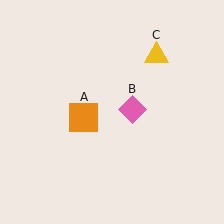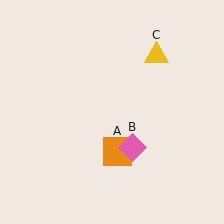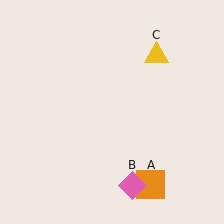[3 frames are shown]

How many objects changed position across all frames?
2 objects changed position: orange square (object A), pink diamond (object B).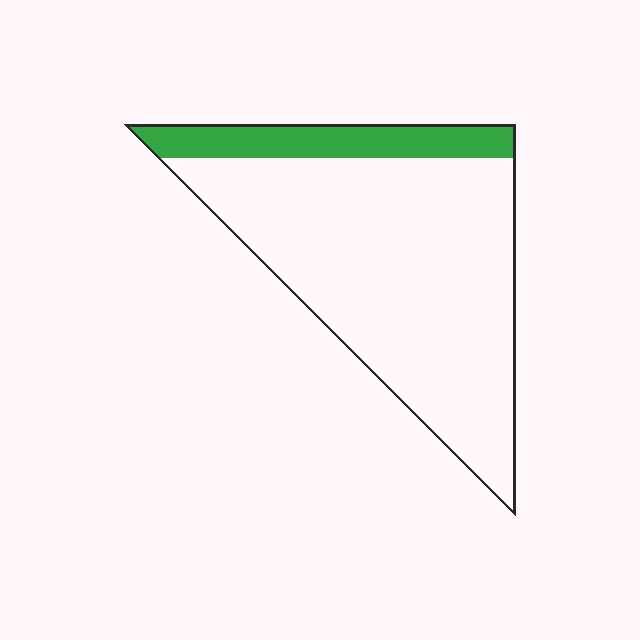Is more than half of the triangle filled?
No.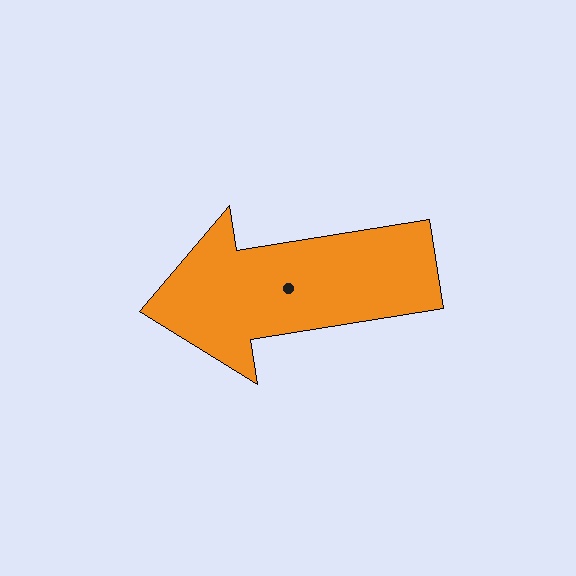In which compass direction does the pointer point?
West.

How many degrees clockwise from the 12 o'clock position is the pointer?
Approximately 261 degrees.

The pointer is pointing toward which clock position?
Roughly 9 o'clock.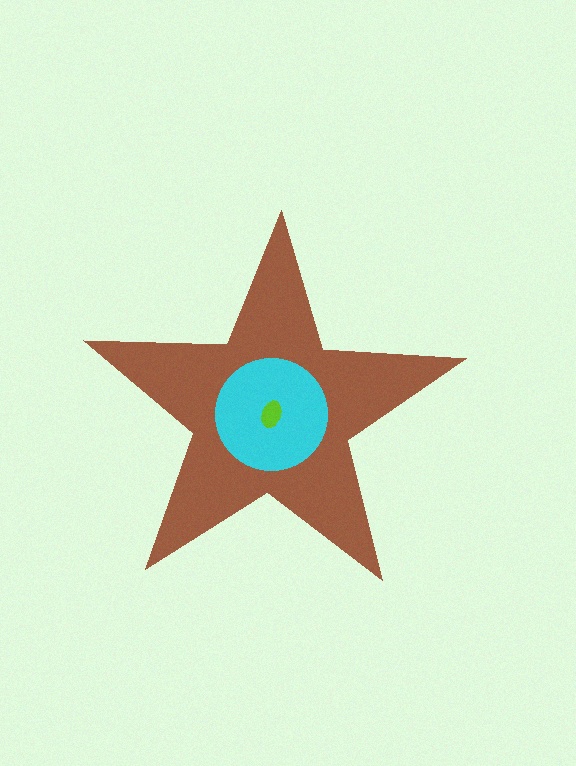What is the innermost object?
The lime ellipse.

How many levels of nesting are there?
3.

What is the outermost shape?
The brown star.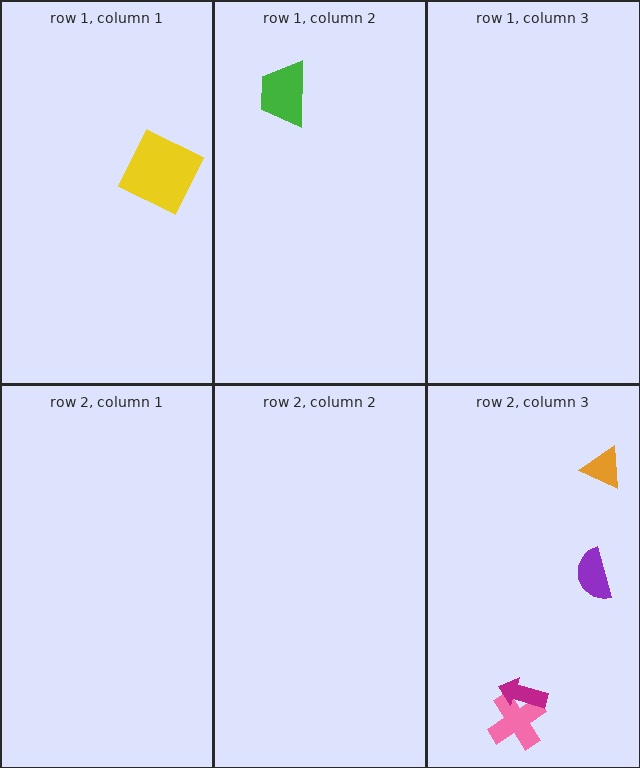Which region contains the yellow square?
The row 1, column 1 region.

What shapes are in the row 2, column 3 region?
The pink cross, the purple semicircle, the orange triangle, the magenta arrow.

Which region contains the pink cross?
The row 2, column 3 region.